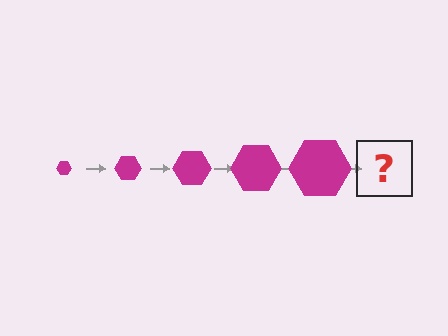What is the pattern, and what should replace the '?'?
The pattern is that the hexagon gets progressively larger each step. The '?' should be a magenta hexagon, larger than the previous one.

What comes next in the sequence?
The next element should be a magenta hexagon, larger than the previous one.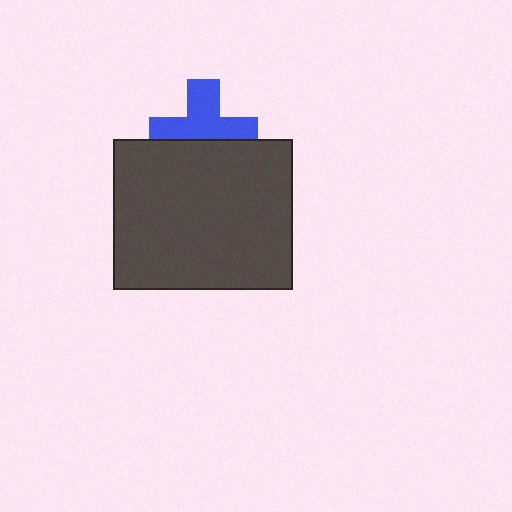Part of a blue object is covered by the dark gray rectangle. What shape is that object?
It is a cross.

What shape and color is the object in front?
The object in front is a dark gray rectangle.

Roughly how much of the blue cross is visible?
About half of it is visible (roughly 61%).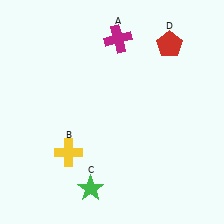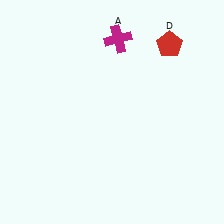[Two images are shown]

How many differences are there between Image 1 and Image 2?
There are 2 differences between the two images.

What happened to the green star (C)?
The green star (C) was removed in Image 2. It was in the bottom-left area of Image 1.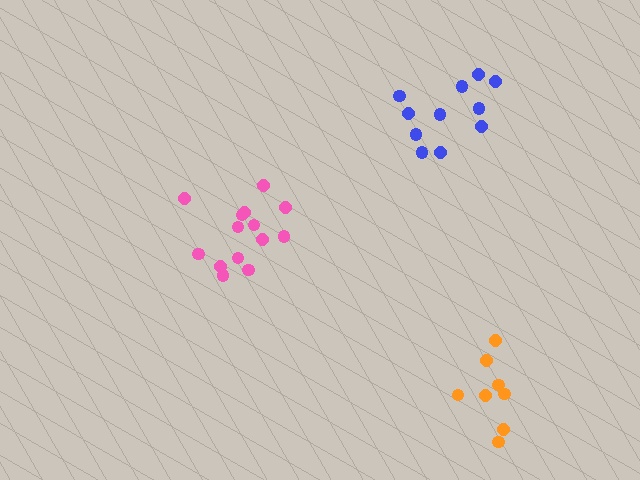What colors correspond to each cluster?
The clusters are colored: blue, orange, pink.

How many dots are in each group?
Group 1: 11 dots, Group 2: 8 dots, Group 3: 14 dots (33 total).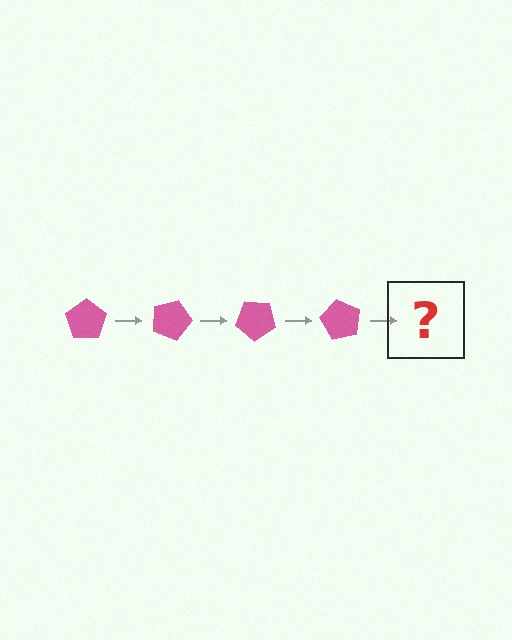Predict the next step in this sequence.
The next step is a pink pentagon rotated 80 degrees.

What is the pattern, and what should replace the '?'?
The pattern is that the pentagon rotates 20 degrees each step. The '?' should be a pink pentagon rotated 80 degrees.